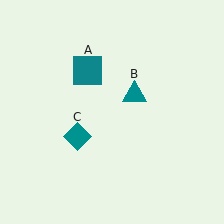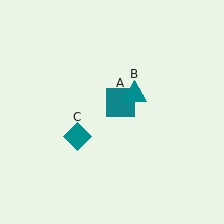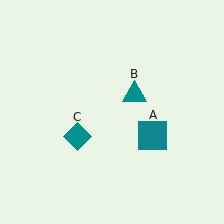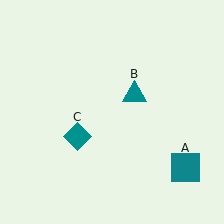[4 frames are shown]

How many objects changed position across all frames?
1 object changed position: teal square (object A).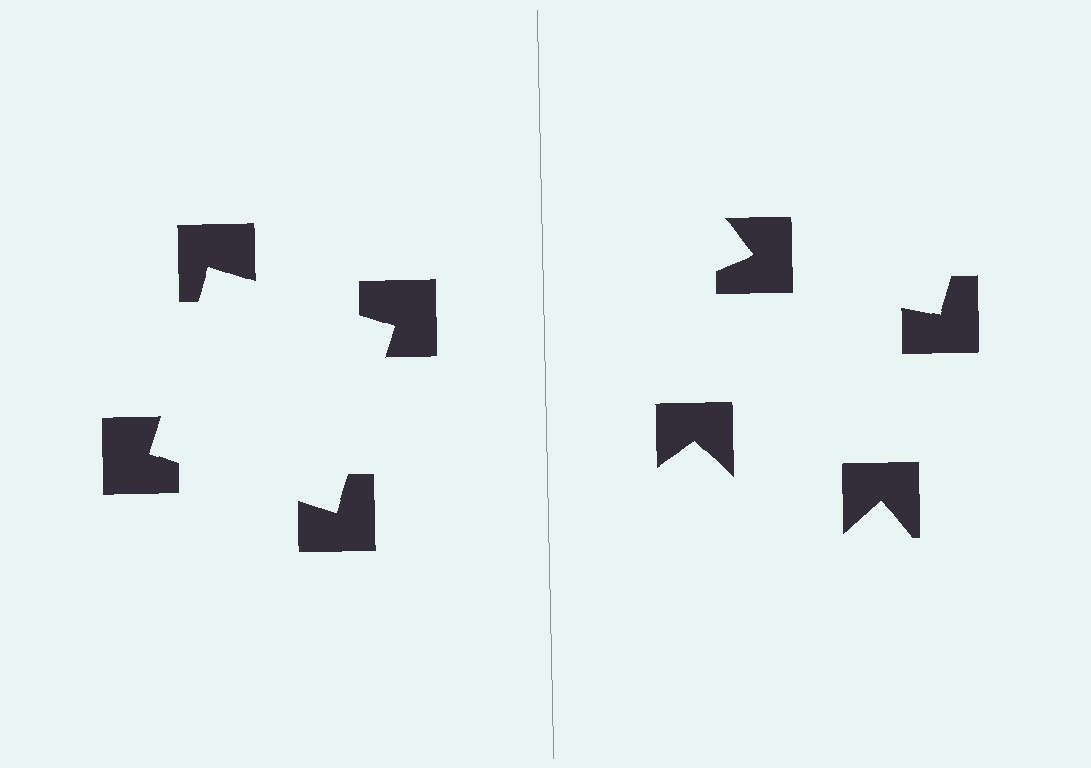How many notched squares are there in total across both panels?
8 — 4 on each side.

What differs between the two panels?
The notched squares are positioned identically on both sides; only the wedge orientations differ. On the left they align to a square; on the right they are misaligned.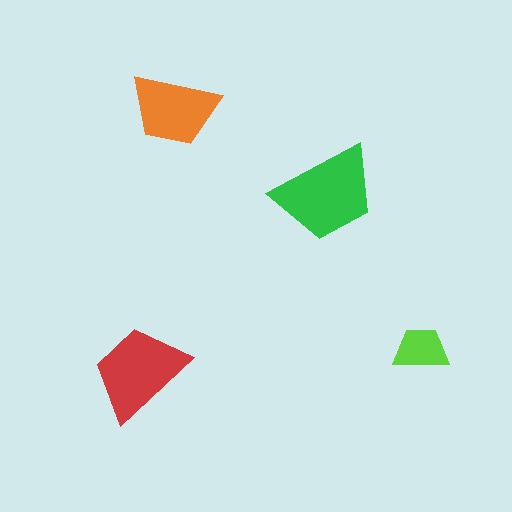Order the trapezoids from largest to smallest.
the green one, the red one, the orange one, the lime one.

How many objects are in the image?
There are 4 objects in the image.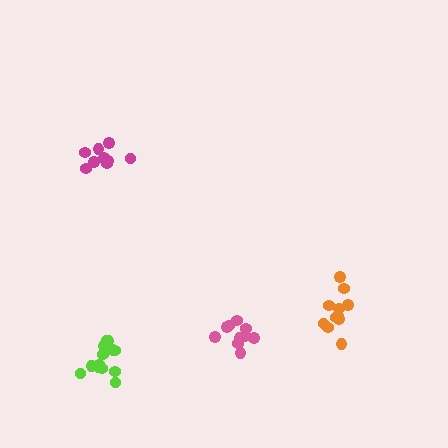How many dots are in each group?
Group 1: 10 dots, Group 2: 14 dots, Group 3: 9 dots, Group 4: 11 dots (44 total).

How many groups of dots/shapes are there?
There are 4 groups.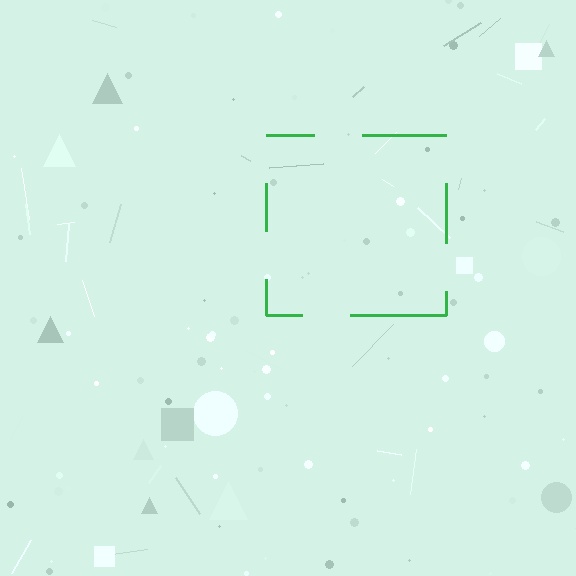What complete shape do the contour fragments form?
The contour fragments form a square.